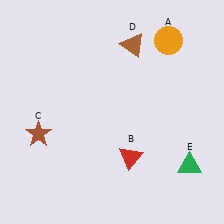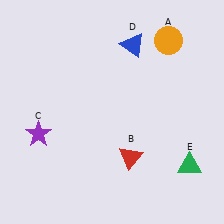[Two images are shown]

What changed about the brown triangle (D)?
In Image 1, D is brown. In Image 2, it changed to blue.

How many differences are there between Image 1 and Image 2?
There are 2 differences between the two images.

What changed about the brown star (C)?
In Image 1, C is brown. In Image 2, it changed to purple.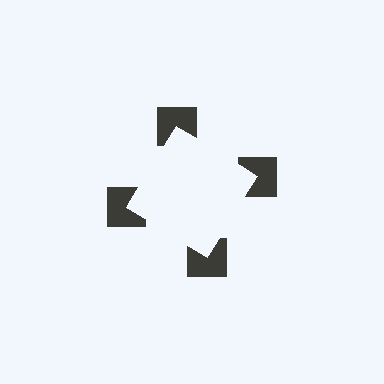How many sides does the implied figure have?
4 sides.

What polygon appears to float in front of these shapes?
An illusory square — its edges are inferred from the aligned wedge cuts in the notched squares, not physically drawn.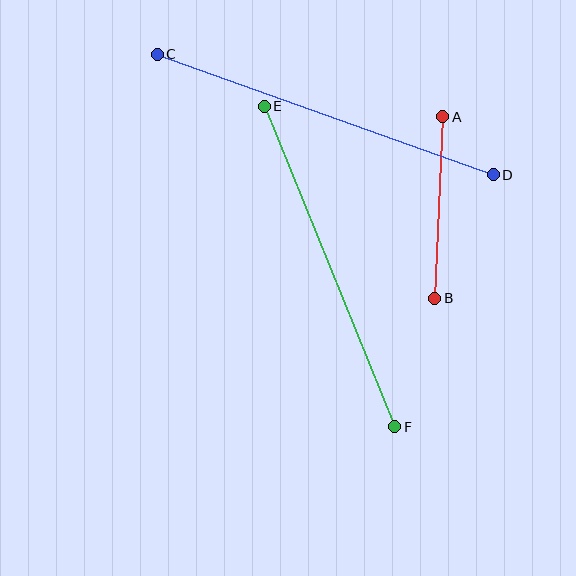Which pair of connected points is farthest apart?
Points C and D are farthest apart.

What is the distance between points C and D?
The distance is approximately 357 pixels.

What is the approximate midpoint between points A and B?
The midpoint is at approximately (439, 207) pixels.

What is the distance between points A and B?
The distance is approximately 182 pixels.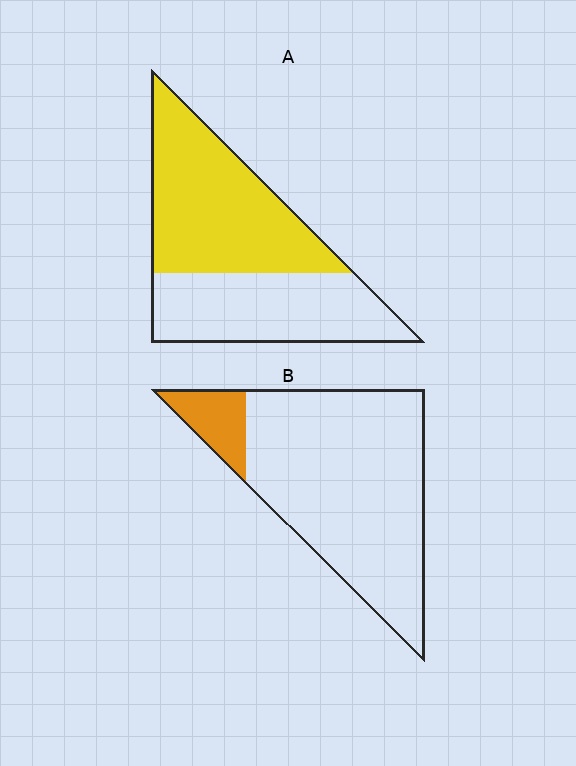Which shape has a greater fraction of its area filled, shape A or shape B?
Shape A.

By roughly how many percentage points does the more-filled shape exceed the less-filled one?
By roughly 45 percentage points (A over B).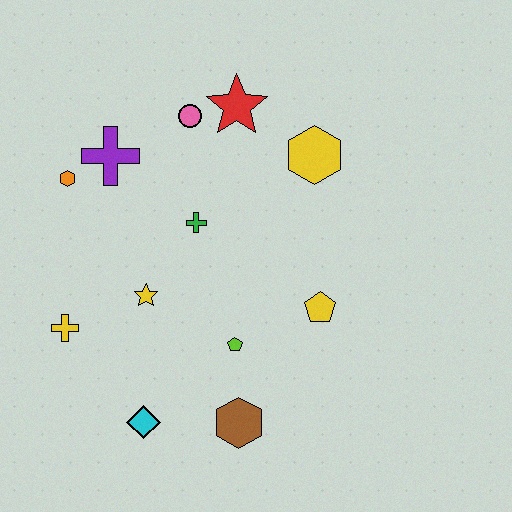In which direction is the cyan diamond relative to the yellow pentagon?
The cyan diamond is to the left of the yellow pentagon.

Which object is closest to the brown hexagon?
The lime pentagon is closest to the brown hexagon.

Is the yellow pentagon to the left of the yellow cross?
No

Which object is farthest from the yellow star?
The yellow hexagon is farthest from the yellow star.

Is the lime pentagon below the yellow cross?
Yes